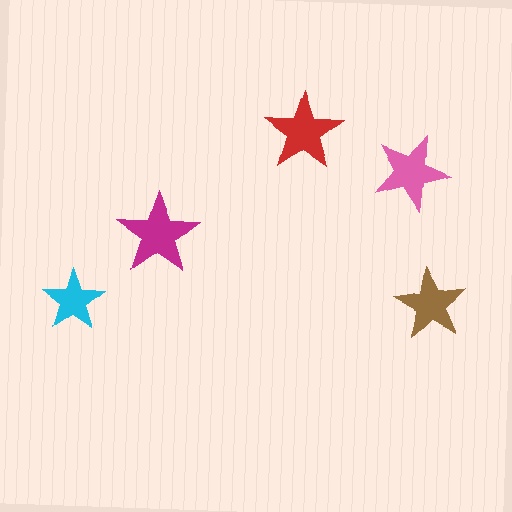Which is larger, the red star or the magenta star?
The magenta one.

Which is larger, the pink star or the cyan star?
The pink one.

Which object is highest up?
The red star is topmost.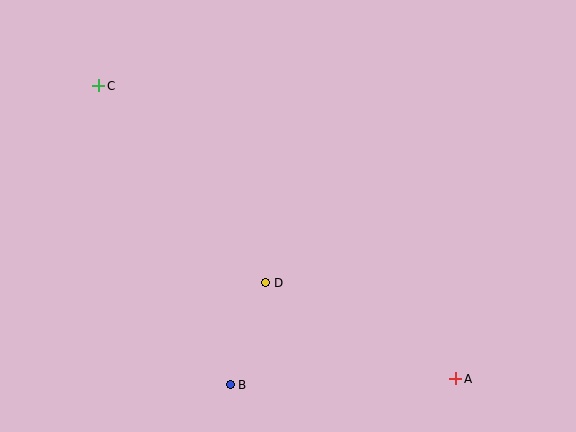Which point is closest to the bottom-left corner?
Point B is closest to the bottom-left corner.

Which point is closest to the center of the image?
Point D at (266, 283) is closest to the center.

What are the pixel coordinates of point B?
Point B is at (230, 385).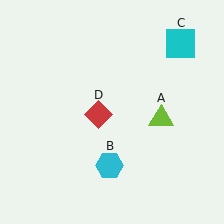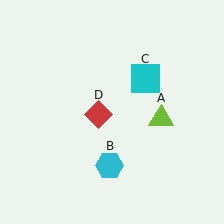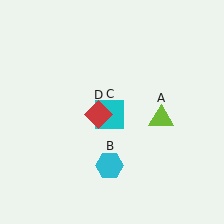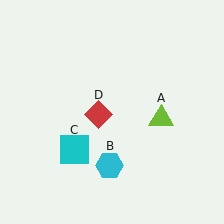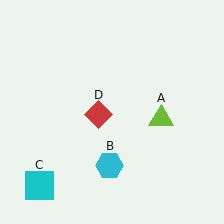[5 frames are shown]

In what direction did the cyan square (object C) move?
The cyan square (object C) moved down and to the left.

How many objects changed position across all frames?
1 object changed position: cyan square (object C).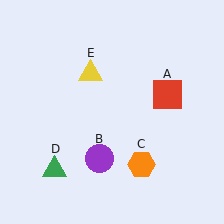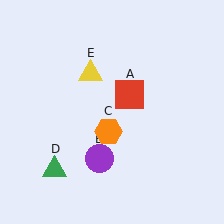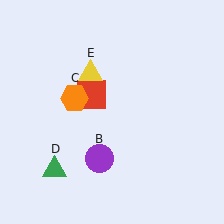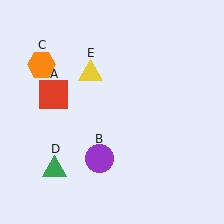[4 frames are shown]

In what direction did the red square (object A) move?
The red square (object A) moved left.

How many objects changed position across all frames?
2 objects changed position: red square (object A), orange hexagon (object C).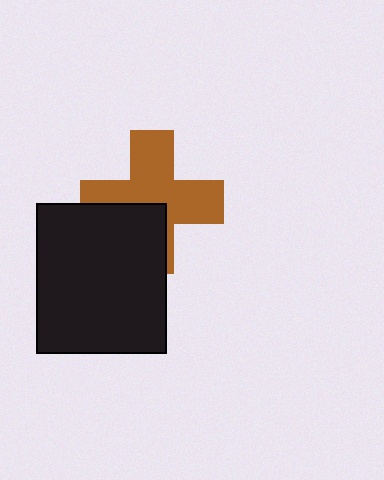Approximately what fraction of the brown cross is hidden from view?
Roughly 34% of the brown cross is hidden behind the black rectangle.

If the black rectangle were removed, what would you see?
You would see the complete brown cross.